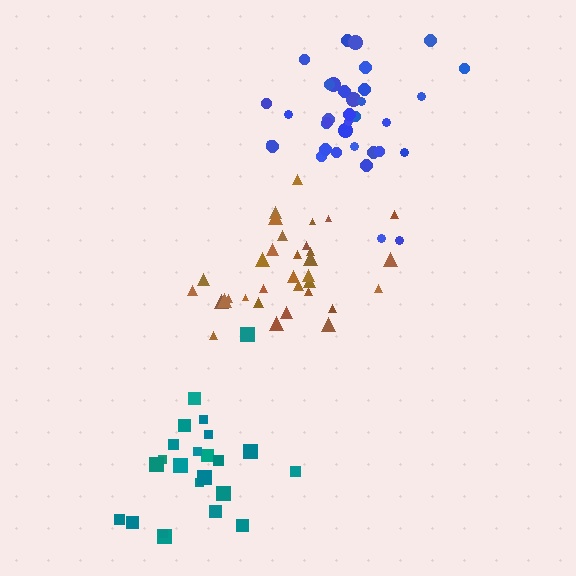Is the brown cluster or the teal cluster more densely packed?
Brown.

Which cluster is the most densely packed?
Blue.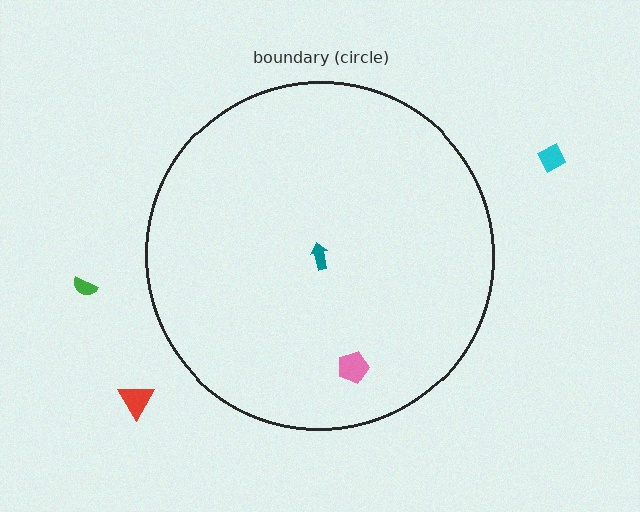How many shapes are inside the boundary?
2 inside, 3 outside.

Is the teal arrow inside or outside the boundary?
Inside.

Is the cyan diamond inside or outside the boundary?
Outside.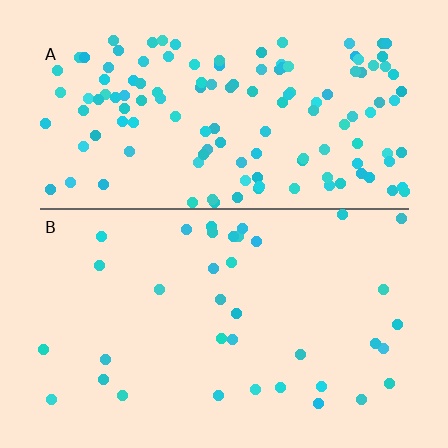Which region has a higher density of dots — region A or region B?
A (the top).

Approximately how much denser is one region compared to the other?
Approximately 3.7× — region A over region B.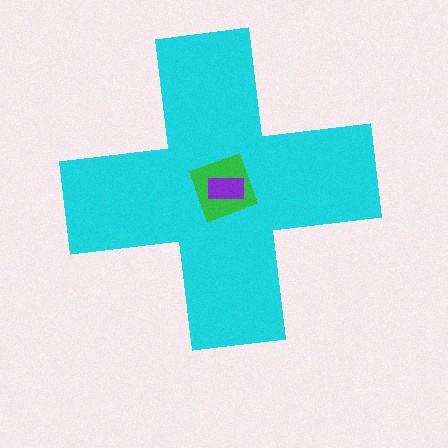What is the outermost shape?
The cyan cross.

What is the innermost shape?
The purple rectangle.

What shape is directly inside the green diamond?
The purple rectangle.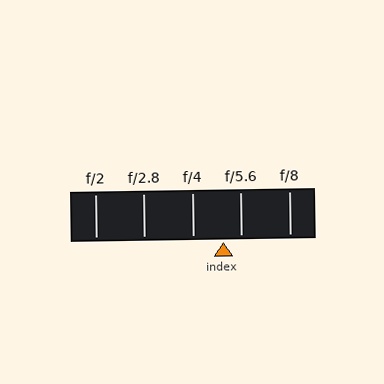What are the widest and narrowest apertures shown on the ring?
The widest aperture shown is f/2 and the narrowest is f/8.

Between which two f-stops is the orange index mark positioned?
The index mark is between f/4 and f/5.6.